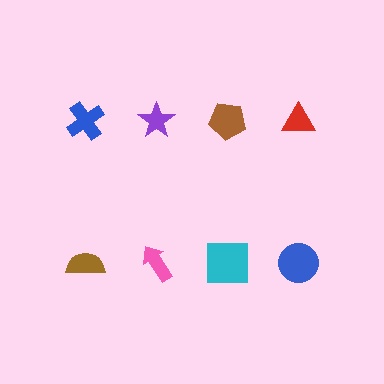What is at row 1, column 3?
A brown pentagon.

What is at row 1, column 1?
A blue cross.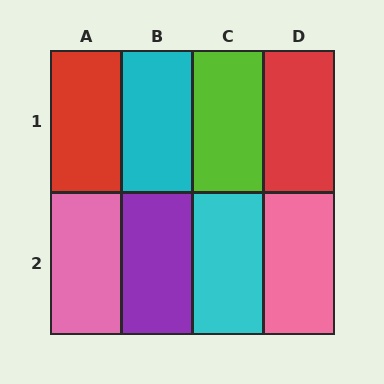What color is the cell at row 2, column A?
Pink.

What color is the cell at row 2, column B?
Purple.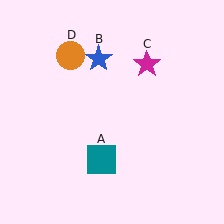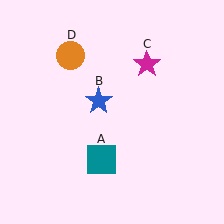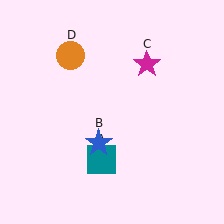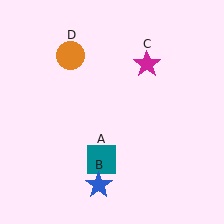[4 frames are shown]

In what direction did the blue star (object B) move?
The blue star (object B) moved down.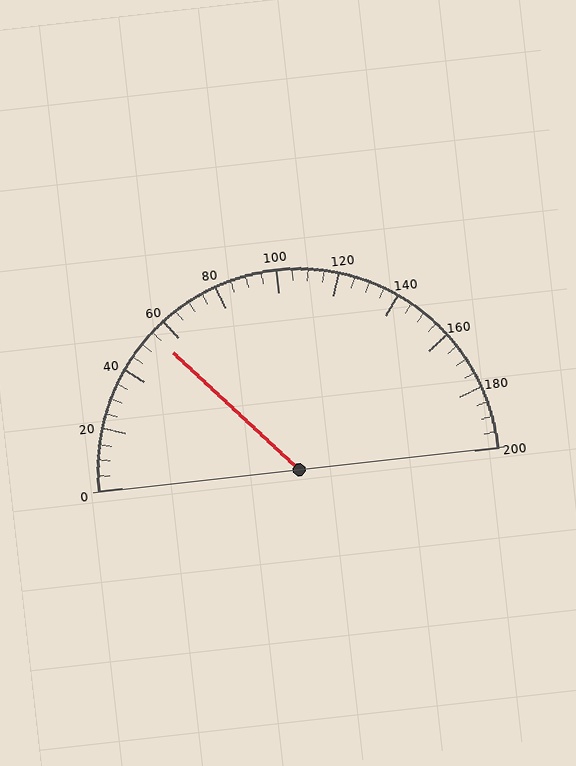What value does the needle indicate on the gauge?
The needle indicates approximately 55.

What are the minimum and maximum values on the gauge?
The gauge ranges from 0 to 200.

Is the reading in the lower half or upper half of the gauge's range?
The reading is in the lower half of the range (0 to 200).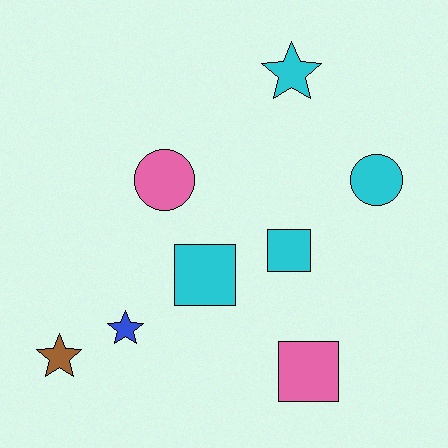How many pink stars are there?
There are no pink stars.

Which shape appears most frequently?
Star, with 3 objects.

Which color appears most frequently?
Cyan, with 4 objects.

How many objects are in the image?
There are 8 objects.